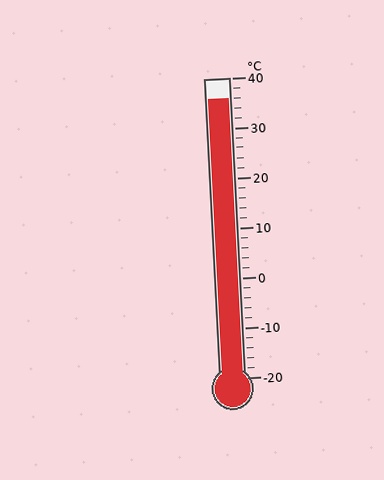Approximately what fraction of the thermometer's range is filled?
The thermometer is filled to approximately 95% of its range.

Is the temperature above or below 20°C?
The temperature is above 20°C.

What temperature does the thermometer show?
The thermometer shows approximately 36°C.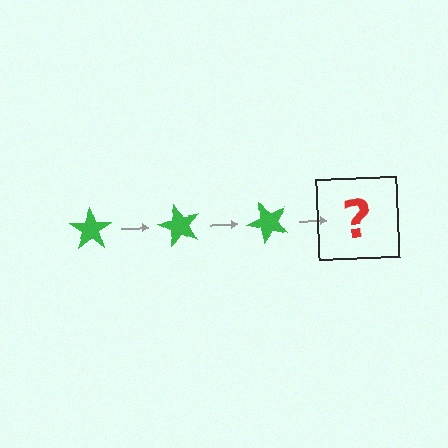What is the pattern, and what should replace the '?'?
The pattern is that the star rotates 60 degrees each step. The '?' should be a green star rotated 180 degrees.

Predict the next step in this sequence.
The next step is a green star rotated 180 degrees.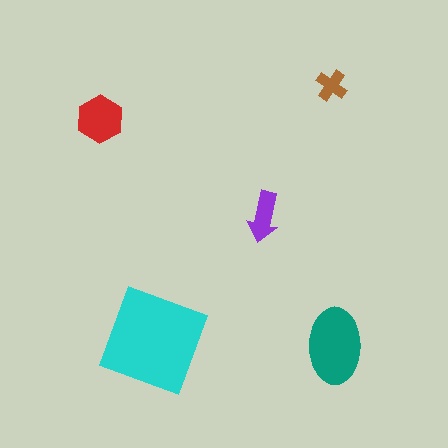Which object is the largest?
The cyan diamond.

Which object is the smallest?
The brown cross.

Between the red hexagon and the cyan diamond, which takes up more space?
The cyan diamond.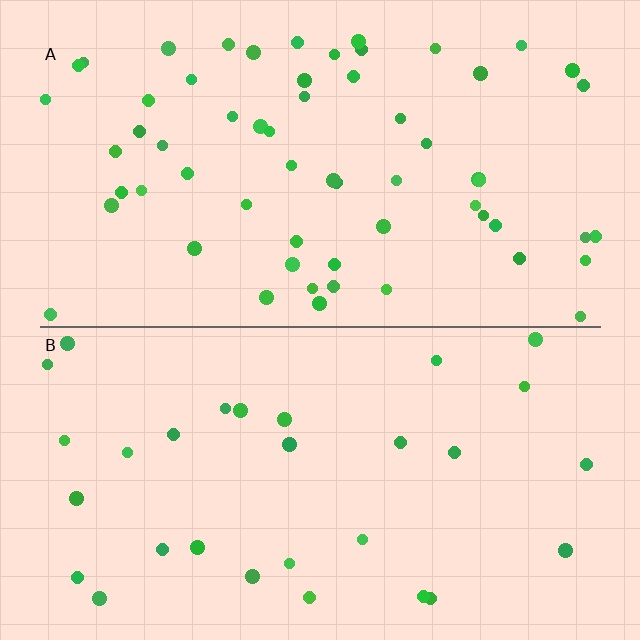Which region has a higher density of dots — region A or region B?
A (the top).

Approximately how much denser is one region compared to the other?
Approximately 2.1× — region A over region B.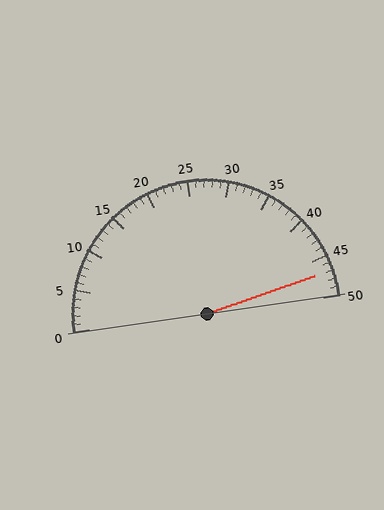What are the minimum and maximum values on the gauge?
The gauge ranges from 0 to 50.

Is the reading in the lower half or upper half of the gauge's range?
The reading is in the upper half of the range (0 to 50).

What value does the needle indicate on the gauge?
The needle indicates approximately 47.